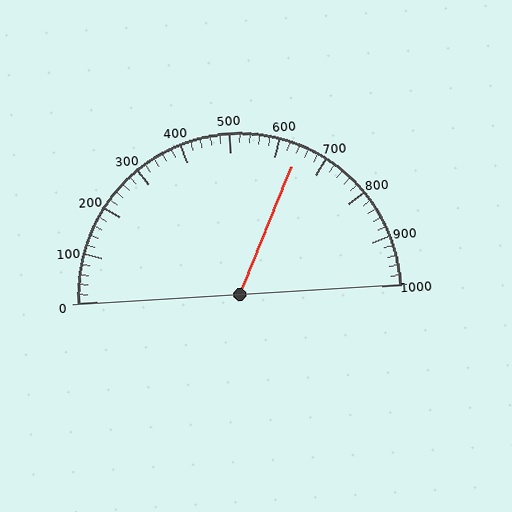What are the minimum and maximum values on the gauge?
The gauge ranges from 0 to 1000.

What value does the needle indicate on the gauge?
The needle indicates approximately 640.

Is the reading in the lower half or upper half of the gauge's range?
The reading is in the upper half of the range (0 to 1000).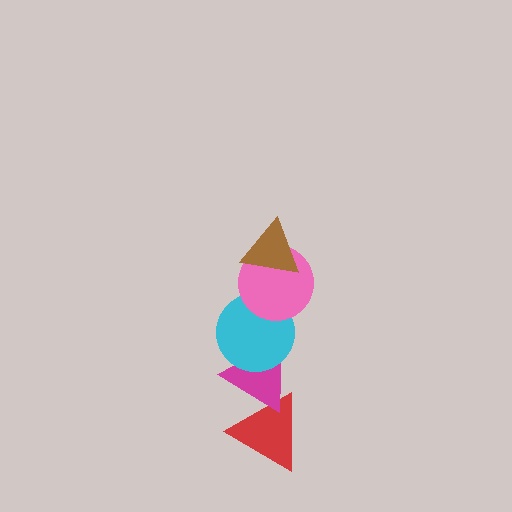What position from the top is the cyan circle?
The cyan circle is 3rd from the top.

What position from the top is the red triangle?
The red triangle is 5th from the top.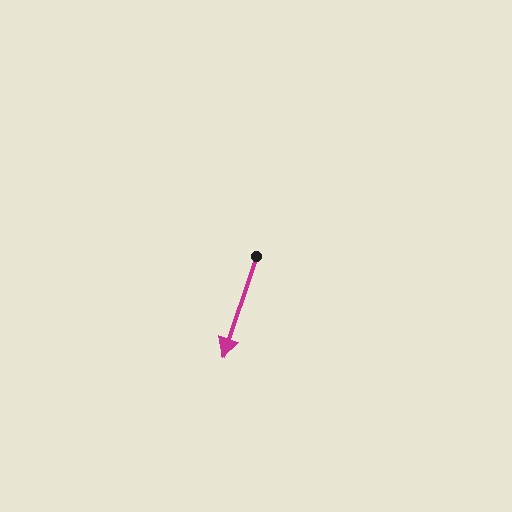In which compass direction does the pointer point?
South.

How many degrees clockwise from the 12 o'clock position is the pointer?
Approximately 198 degrees.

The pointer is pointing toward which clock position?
Roughly 7 o'clock.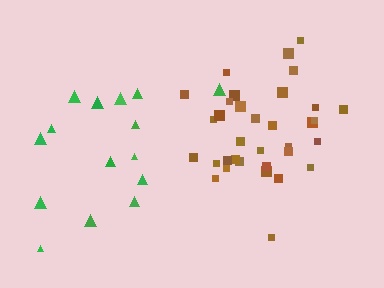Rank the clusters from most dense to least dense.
brown, green.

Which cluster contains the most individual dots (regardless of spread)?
Brown (34).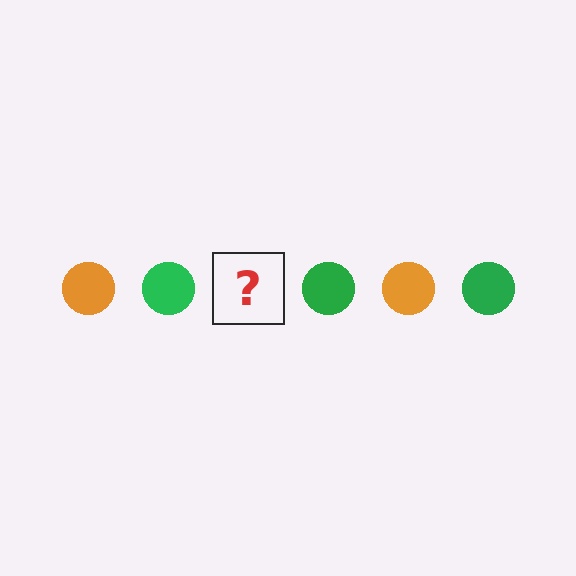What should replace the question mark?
The question mark should be replaced with an orange circle.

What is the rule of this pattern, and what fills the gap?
The rule is that the pattern cycles through orange, green circles. The gap should be filled with an orange circle.